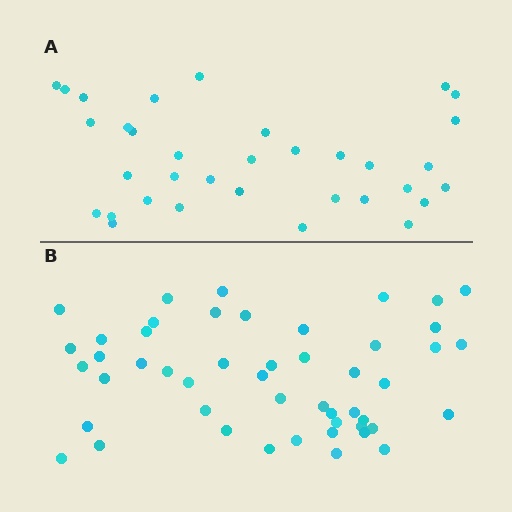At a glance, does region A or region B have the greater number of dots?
Region B (the bottom region) has more dots.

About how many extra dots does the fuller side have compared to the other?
Region B has approximately 15 more dots than region A.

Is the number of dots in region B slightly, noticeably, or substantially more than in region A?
Region B has noticeably more, but not dramatically so. The ratio is roughly 1.4 to 1.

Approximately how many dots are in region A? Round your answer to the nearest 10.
About 30 dots. (The exact count is 34, which rounds to 30.)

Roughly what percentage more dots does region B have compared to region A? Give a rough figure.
About 45% more.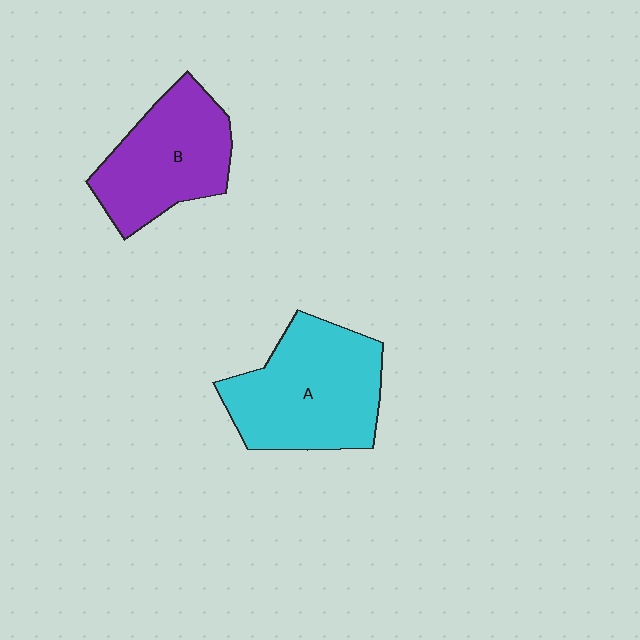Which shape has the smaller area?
Shape B (purple).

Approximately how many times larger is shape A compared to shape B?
Approximately 1.2 times.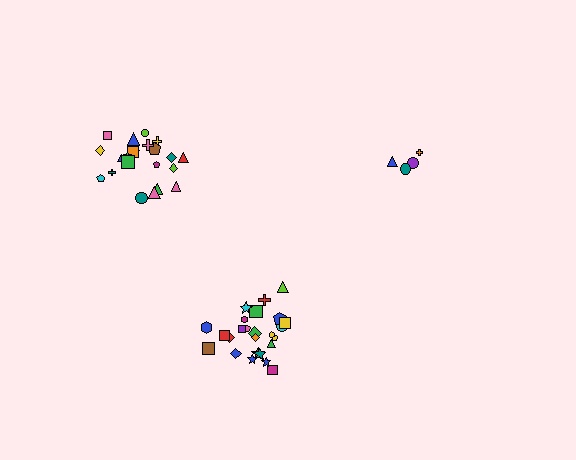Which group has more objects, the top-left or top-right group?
The top-left group.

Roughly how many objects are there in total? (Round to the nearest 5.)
Roughly 50 objects in total.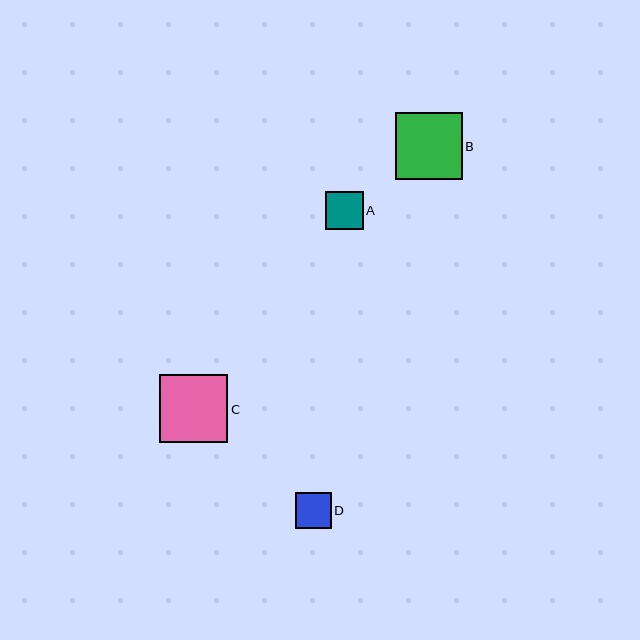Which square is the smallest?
Square D is the smallest with a size of approximately 36 pixels.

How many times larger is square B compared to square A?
Square B is approximately 1.8 times the size of square A.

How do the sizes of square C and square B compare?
Square C and square B are approximately the same size.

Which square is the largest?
Square C is the largest with a size of approximately 68 pixels.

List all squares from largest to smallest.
From largest to smallest: C, B, A, D.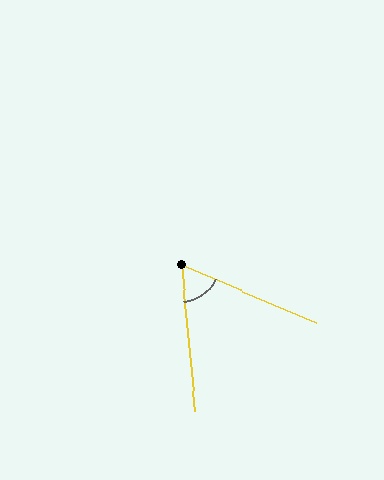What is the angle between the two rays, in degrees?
Approximately 61 degrees.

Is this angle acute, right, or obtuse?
It is acute.